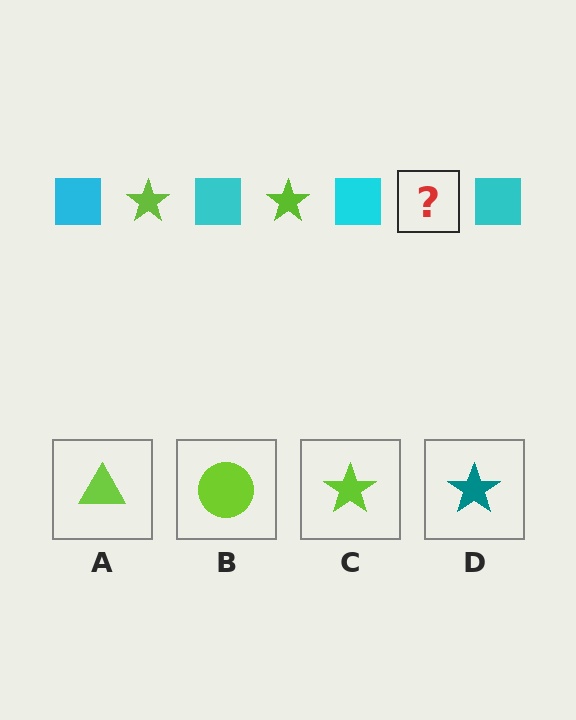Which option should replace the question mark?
Option C.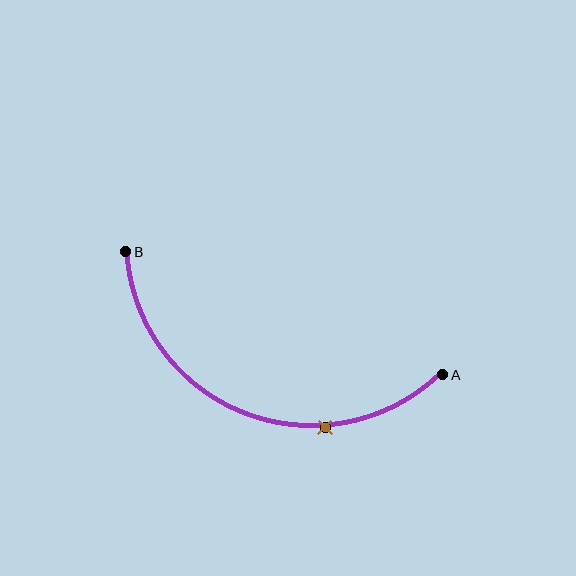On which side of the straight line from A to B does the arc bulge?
The arc bulges below the straight line connecting A and B.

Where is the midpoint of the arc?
The arc midpoint is the point on the curve farthest from the straight line joining A and B. It sits below that line.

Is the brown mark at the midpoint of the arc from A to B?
No. The brown mark lies on the arc but is closer to endpoint A. The arc midpoint would be at the point on the curve equidistant along the arc from both A and B.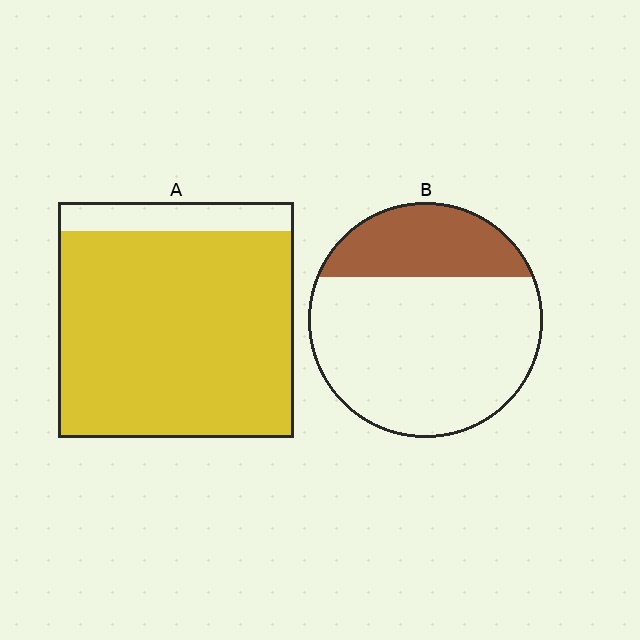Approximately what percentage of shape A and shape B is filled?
A is approximately 90% and B is approximately 25%.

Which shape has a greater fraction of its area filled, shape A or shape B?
Shape A.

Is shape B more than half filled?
No.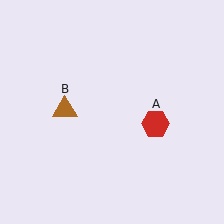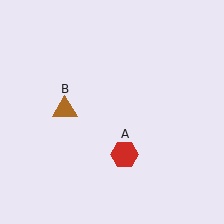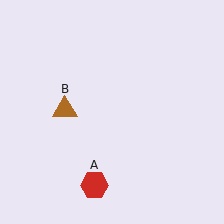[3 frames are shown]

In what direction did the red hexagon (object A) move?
The red hexagon (object A) moved down and to the left.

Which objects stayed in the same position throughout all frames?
Brown triangle (object B) remained stationary.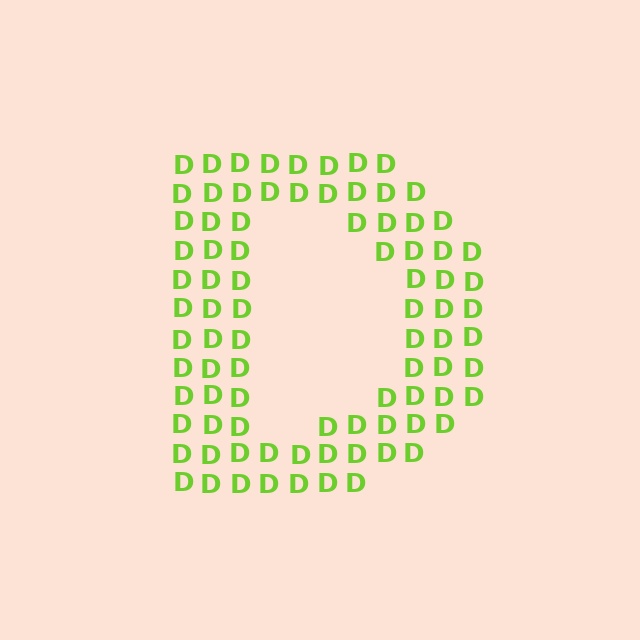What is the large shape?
The large shape is the letter D.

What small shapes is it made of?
It is made of small letter D's.